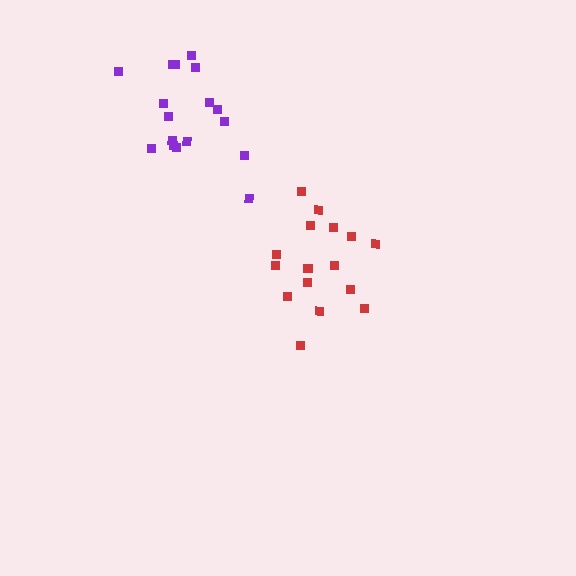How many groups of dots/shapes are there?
There are 2 groups.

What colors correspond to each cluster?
The clusters are colored: purple, red.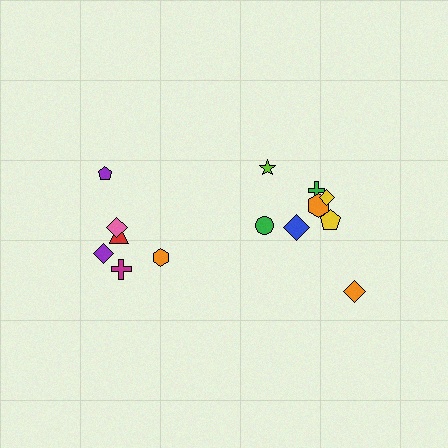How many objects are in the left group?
There are 6 objects.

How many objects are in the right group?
There are 8 objects.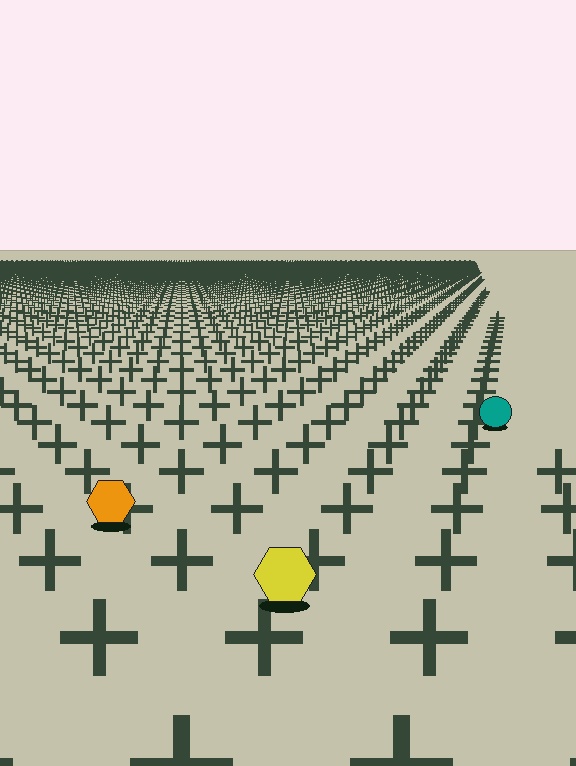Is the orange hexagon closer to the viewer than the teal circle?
Yes. The orange hexagon is closer — you can tell from the texture gradient: the ground texture is coarser near it.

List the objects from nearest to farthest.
From nearest to farthest: the yellow hexagon, the orange hexagon, the teal circle.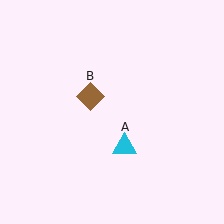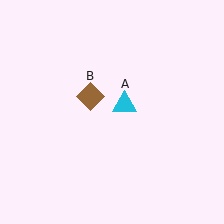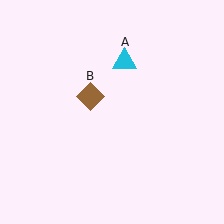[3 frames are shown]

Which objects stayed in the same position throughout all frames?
Brown diamond (object B) remained stationary.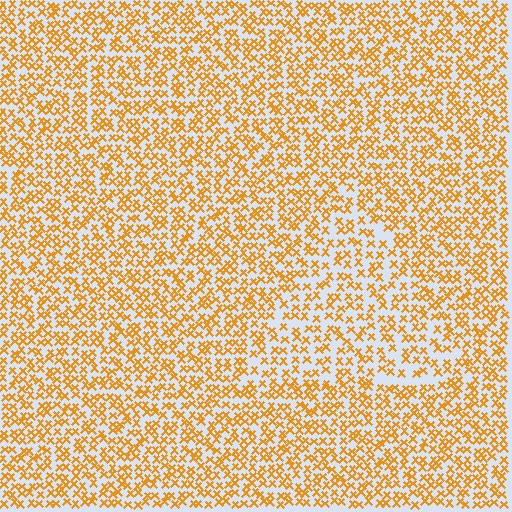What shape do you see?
I see a triangle.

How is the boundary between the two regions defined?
The boundary is defined by a change in element density (approximately 1.5x ratio). All elements are the same color, size, and shape.